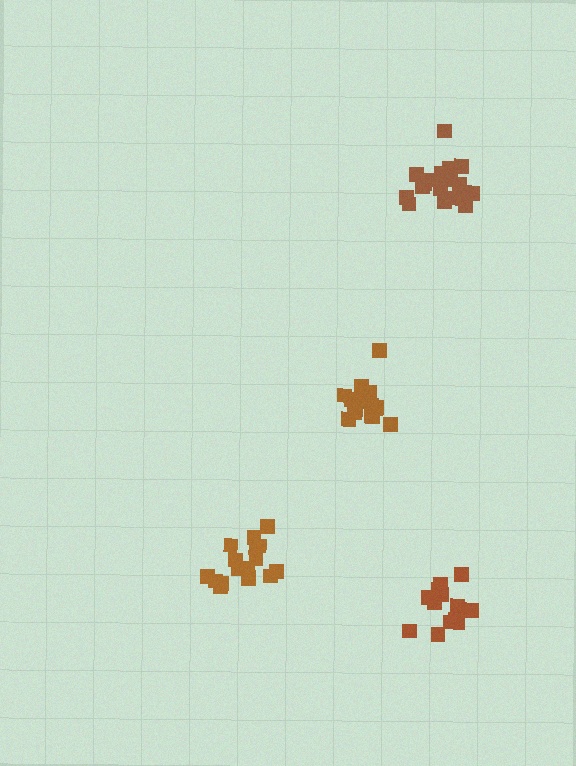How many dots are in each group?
Group 1: 17 dots, Group 2: 17 dots, Group 3: 15 dots, Group 4: 20 dots (69 total).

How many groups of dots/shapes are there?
There are 4 groups.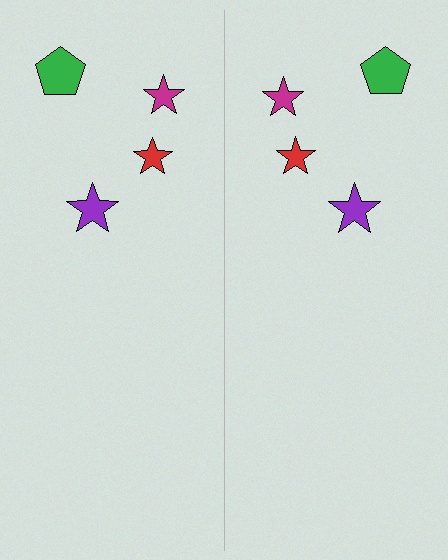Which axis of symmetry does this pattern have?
The pattern has a vertical axis of symmetry running through the center of the image.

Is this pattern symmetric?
Yes, this pattern has bilateral (reflection) symmetry.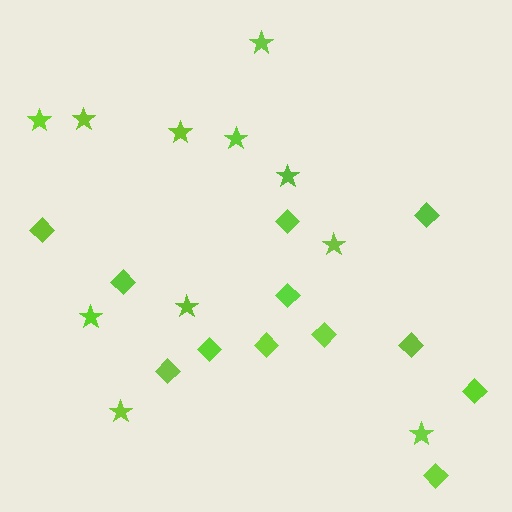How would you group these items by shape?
There are 2 groups: one group of stars (11) and one group of diamonds (12).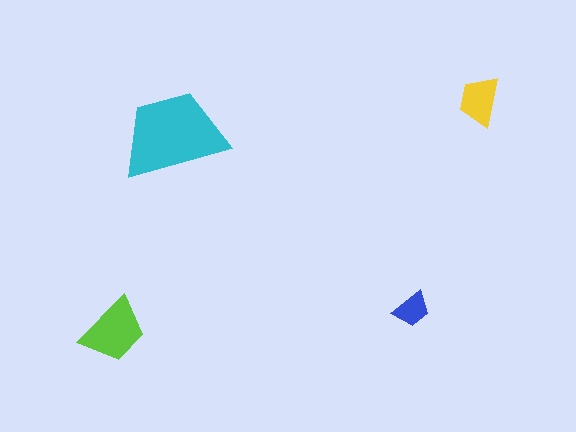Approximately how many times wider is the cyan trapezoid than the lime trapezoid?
About 1.5 times wider.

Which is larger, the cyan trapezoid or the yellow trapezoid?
The cyan one.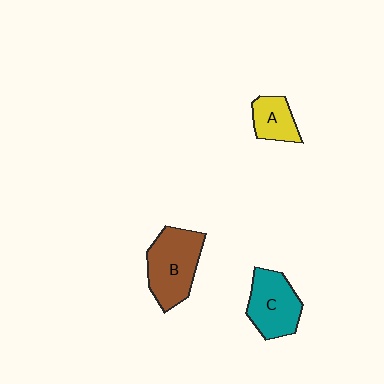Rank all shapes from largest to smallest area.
From largest to smallest: B (brown), C (teal), A (yellow).